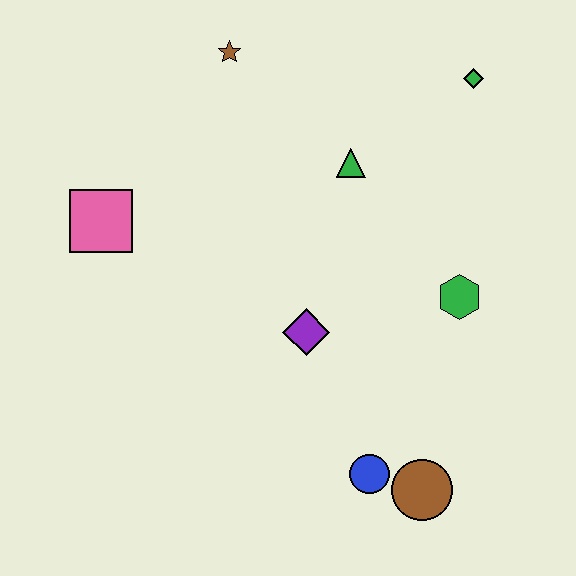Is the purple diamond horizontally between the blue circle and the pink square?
Yes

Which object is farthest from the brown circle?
The brown star is farthest from the brown circle.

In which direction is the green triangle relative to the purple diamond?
The green triangle is above the purple diamond.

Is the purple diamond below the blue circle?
No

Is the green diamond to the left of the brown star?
No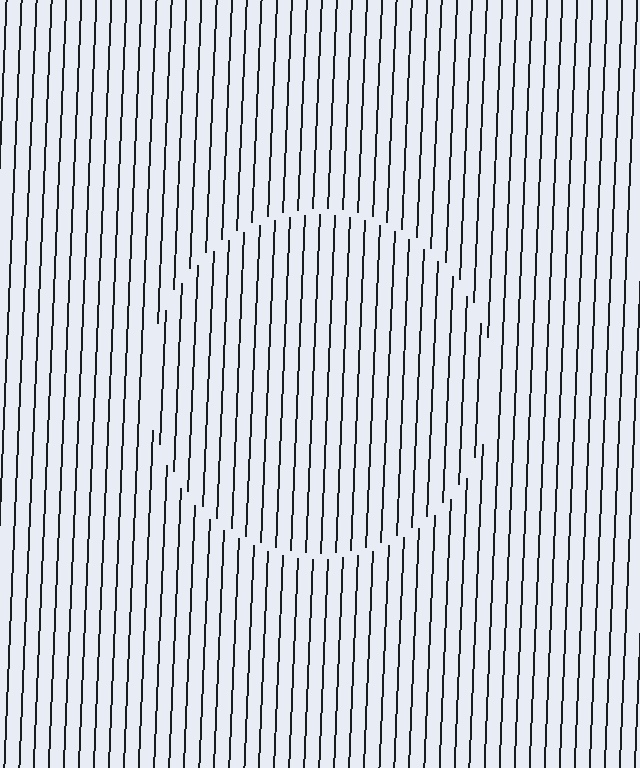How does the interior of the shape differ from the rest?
The interior of the shape contains the same grating, shifted by half a period — the contour is defined by the phase discontinuity where line-ends from the inner and outer gratings abut.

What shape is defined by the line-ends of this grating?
An illusory circle. The interior of the shape contains the same grating, shifted by half a period — the contour is defined by the phase discontinuity where line-ends from the inner and outer gratings abut.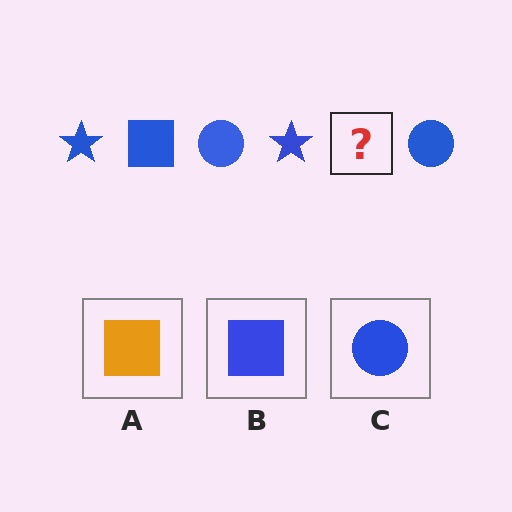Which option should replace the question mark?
Option B.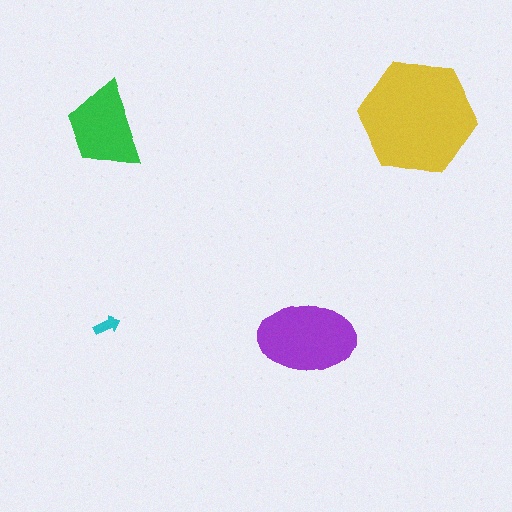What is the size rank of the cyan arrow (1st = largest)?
4th.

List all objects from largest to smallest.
The yellow hexagon, the purple ellipse, the green trapezoid, the cyan arrow.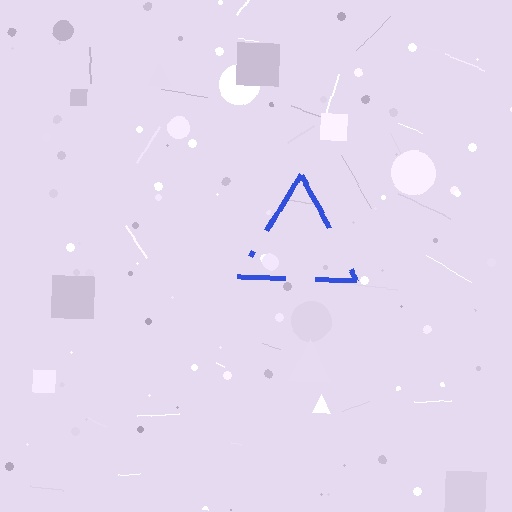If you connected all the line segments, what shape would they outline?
They would outline a triangle.